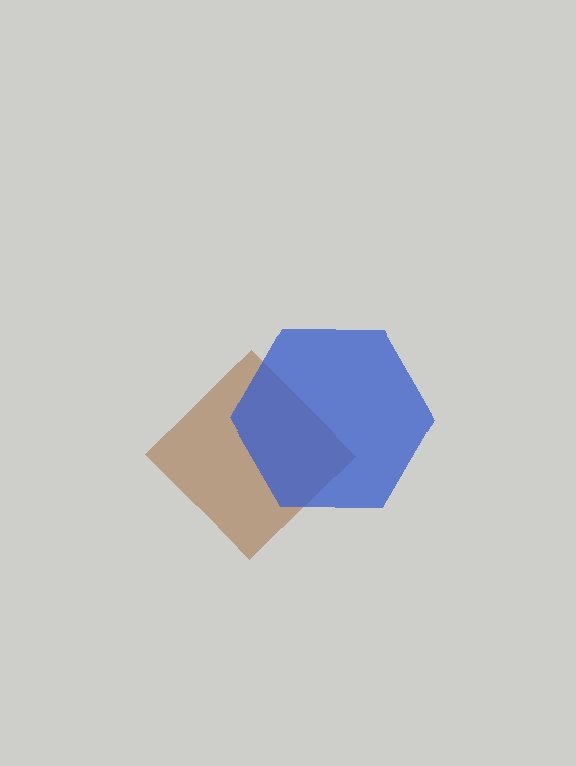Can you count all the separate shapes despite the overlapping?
Yes, there are 2 separate shapes.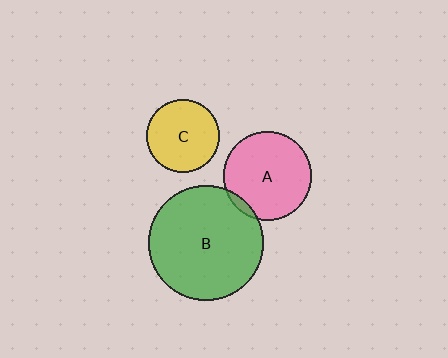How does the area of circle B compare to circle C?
Approximately 2.5 times.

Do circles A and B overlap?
Yes.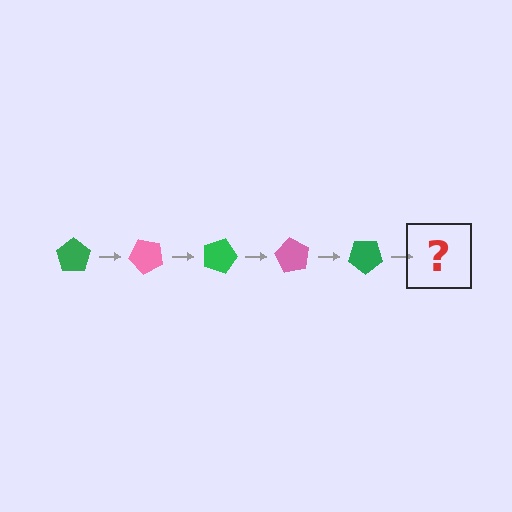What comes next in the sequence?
The next element should be a pink pentagon, rotated 225 degrees from the start.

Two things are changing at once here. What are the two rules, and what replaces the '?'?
The two rules are that it rotates 45 degrees each step and the color cycles through green and pink. The '?' should be a pink pentagon, rotated 225 degrees from the start.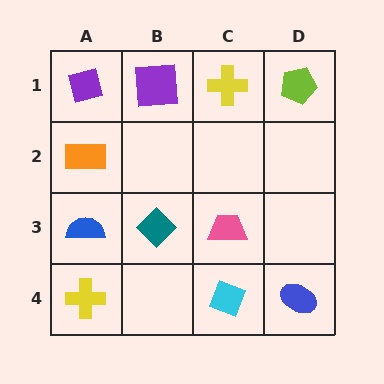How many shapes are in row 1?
4 shapes.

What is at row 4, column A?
A yellow cross.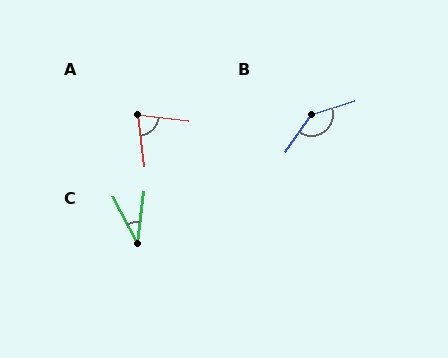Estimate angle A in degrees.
Approximately 76 degrees.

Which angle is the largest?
B, at approximately 142 degrees.